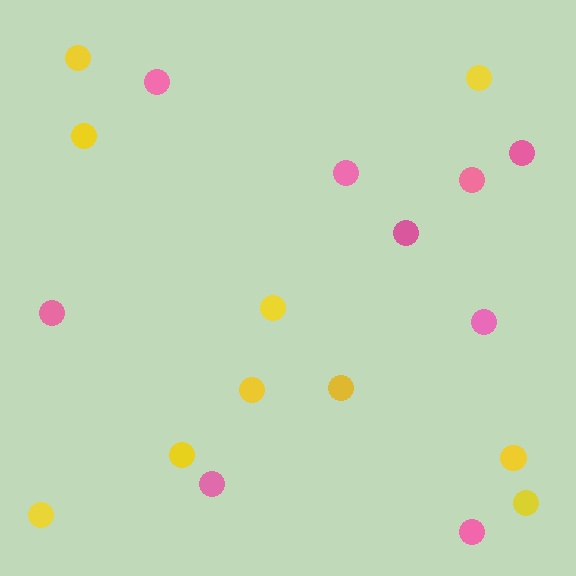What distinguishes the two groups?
There are 2 groups: one group of yellow circles (10) and one group of pink circles (9).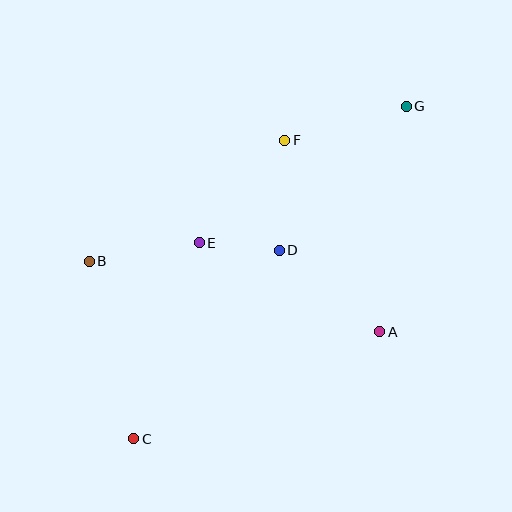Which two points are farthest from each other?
Points C and G are farthest from each other.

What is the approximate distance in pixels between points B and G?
The distance between B and G is approximately 353 pixels.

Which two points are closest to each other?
Points D and E are closest to each other.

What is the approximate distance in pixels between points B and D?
The distance between B and D is approximately 190 pixels.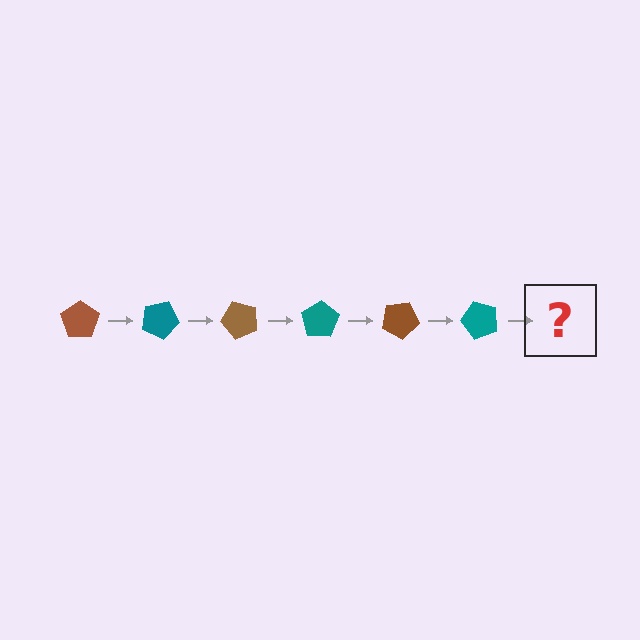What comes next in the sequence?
The next element should be a brown pentagon, rotated 150 degrees from the start.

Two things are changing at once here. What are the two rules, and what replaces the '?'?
The two rules are that it rotates 25 degrees each step and the color cycles through brown and teal. The '?' should be a brown pentagon, rotated 150 degrees from the start.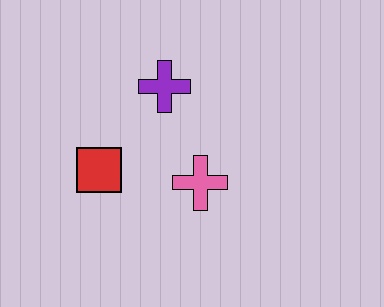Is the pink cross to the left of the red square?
No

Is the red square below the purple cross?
Yes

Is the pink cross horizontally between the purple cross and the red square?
No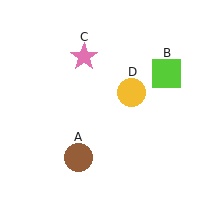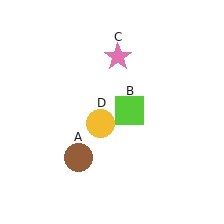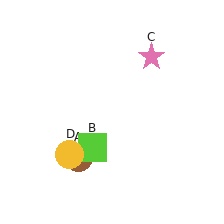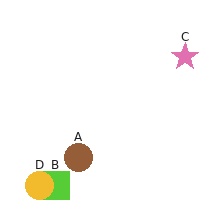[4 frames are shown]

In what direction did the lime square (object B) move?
The lime square (object B) moved down and to the left.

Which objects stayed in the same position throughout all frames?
Brown circle (object A) remained stationary.